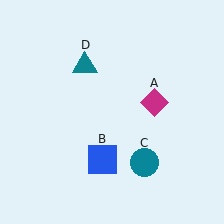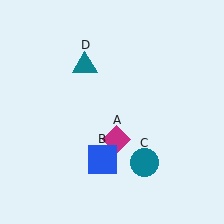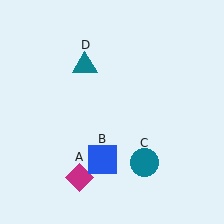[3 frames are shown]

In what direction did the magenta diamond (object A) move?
The magenta diamond (object A) moved down and to the left.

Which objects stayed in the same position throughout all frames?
Blue square (object B) and teal circle (object C) and teal triangle (object D) remained stationary.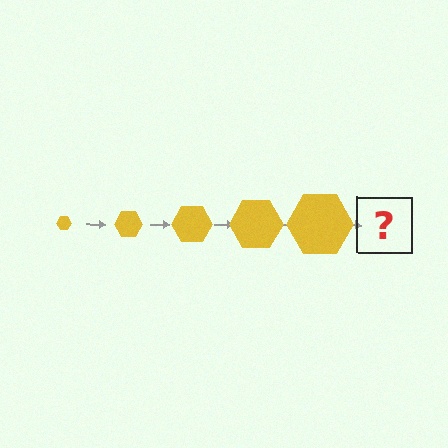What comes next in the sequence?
The next element should be a yellow hexagon, larger than the previous one.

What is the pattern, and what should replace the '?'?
The pattern is that the hexagon gets progressively larger each step. The '?' should be a yellow hexagon, larger than the previous one.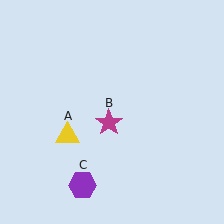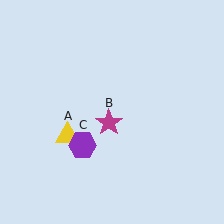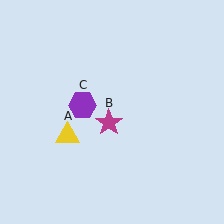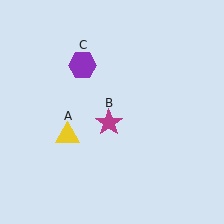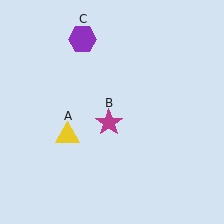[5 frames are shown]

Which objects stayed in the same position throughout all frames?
Yellow triangle (object A) and magenta star (object B) remained stationary.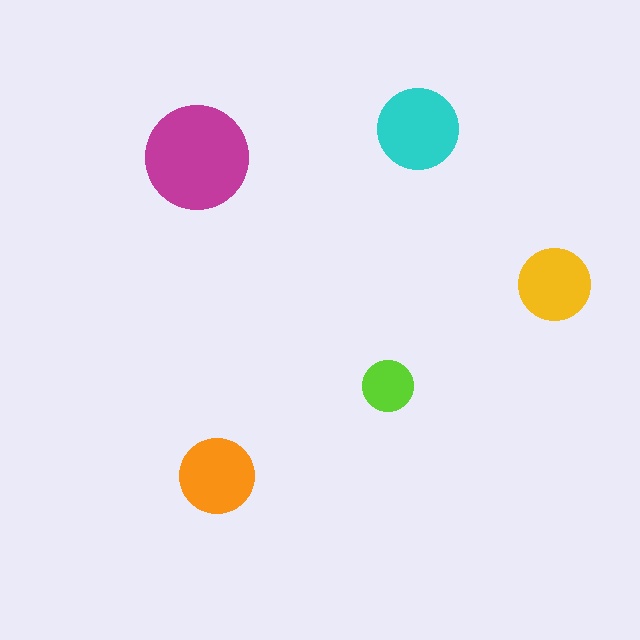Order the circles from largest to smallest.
the magenta one, the cyan one, the orange one, the yellow one, the lime one.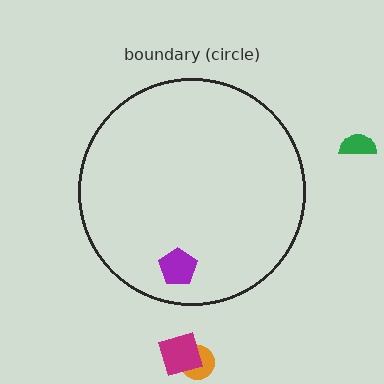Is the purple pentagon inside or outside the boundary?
Inside.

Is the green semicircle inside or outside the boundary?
Outside.